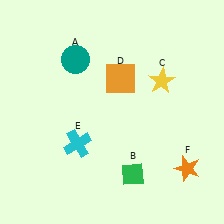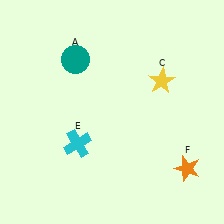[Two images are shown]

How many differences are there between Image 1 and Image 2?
There are 2 differences between the two images.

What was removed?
The green diamond (B), the orange square (D) were removed in Image 2.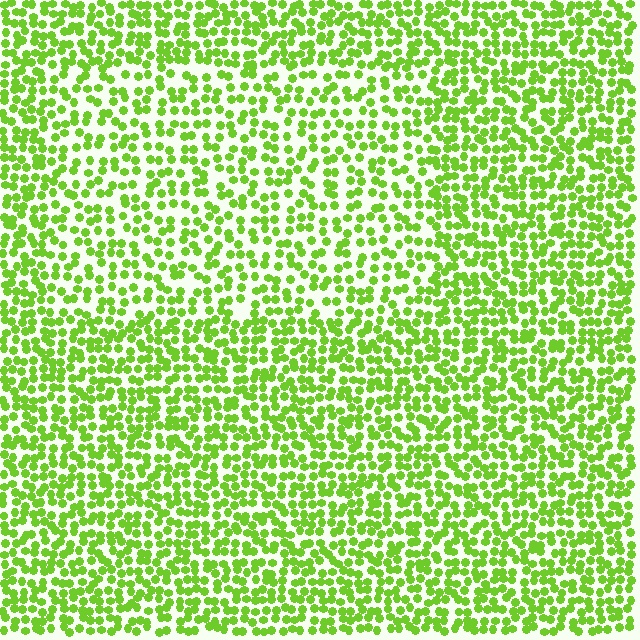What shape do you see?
I see a rectangle.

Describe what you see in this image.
The image contains small lime elements arranged at two different densities. A rectangle-shaped region is visible where the elements are less densely packed than the surrounding area.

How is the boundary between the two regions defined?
The boundary is defined by a change in element density (approximately 1.5x ratio). All elements are the same color, size, and shape.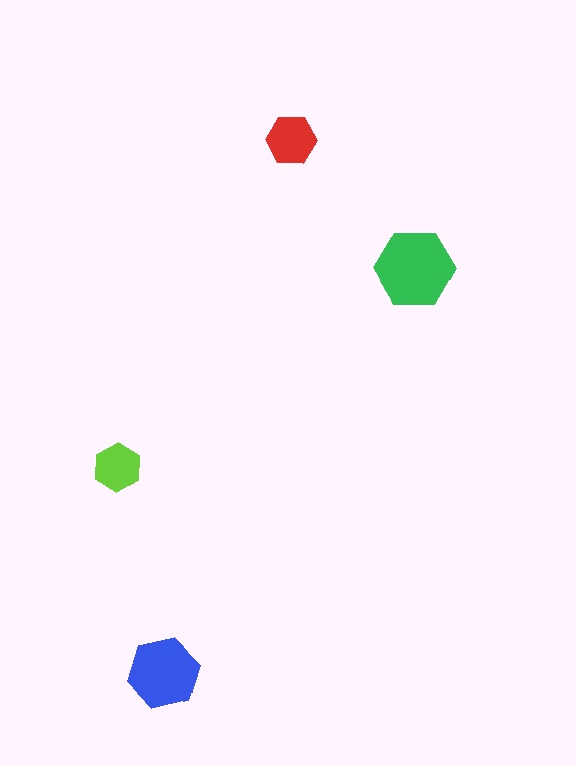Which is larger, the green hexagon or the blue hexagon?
The green one.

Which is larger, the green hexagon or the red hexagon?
The green one.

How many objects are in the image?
There are 4 objects in the image.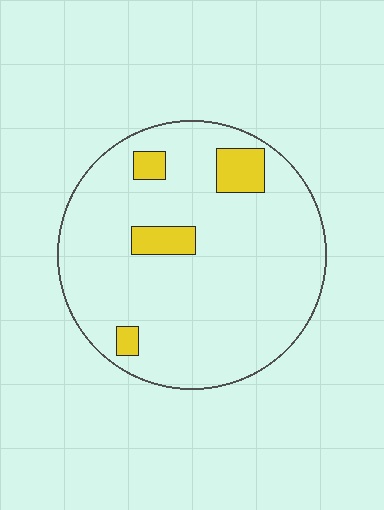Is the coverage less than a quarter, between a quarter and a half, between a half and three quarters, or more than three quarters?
Less than a quarter.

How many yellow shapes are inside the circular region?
4.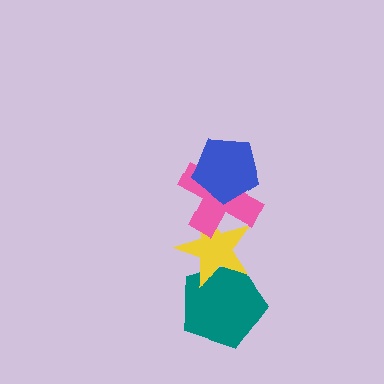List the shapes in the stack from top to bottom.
From top to bottom: the blue pentagon, the pink cross, the yellow star, the teal pentagon.